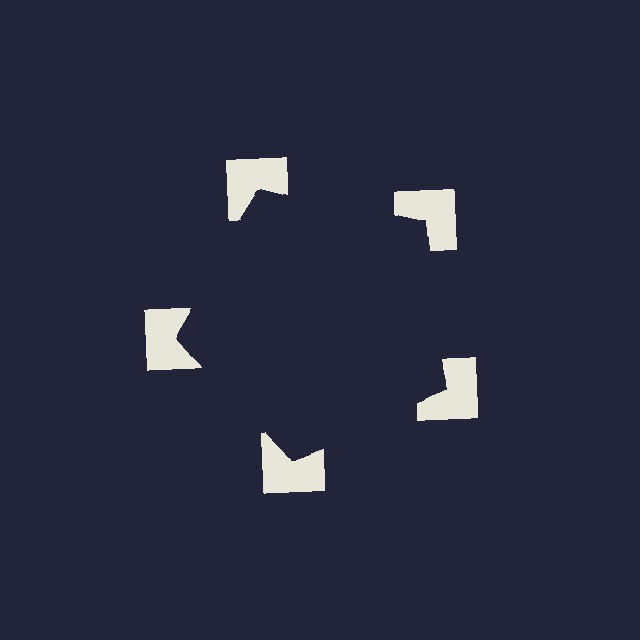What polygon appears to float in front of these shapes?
An illusory pentagon — its edges are inferred from the aligned wedge cuts in the notched squares, not physically drawn.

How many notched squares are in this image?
There are 5 — one at each vertex of the illusory pentagon.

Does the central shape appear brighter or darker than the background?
It typically appears slightly darker than the background, even though no actual brightness change is drawn.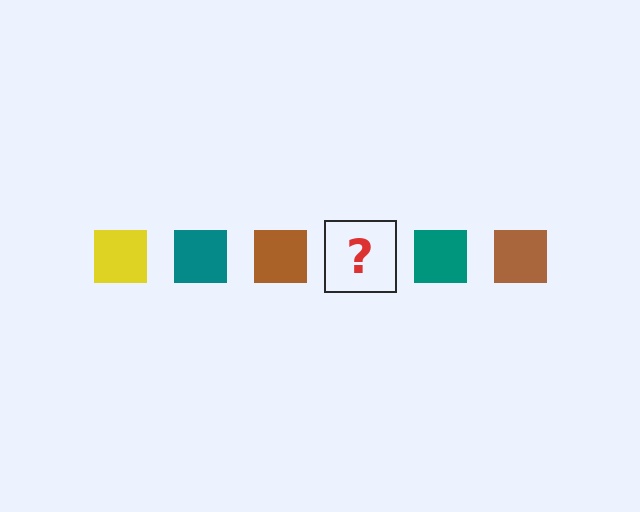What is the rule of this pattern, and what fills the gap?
The rule is that the pattern cycles through yellow, teal, brown squares. The gap should be filled with a yellow square.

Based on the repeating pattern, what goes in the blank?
The blank should be a yellow square.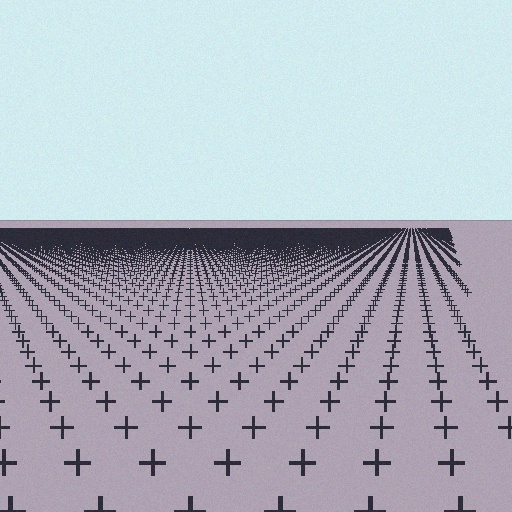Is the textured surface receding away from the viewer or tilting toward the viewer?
The surface is receding away from the viewer. Texture elements get smaller and denser toward the top.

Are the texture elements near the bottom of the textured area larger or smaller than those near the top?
Larger. Near the bottom, elements are closer to the viewer and appear at a bigger on-screen size.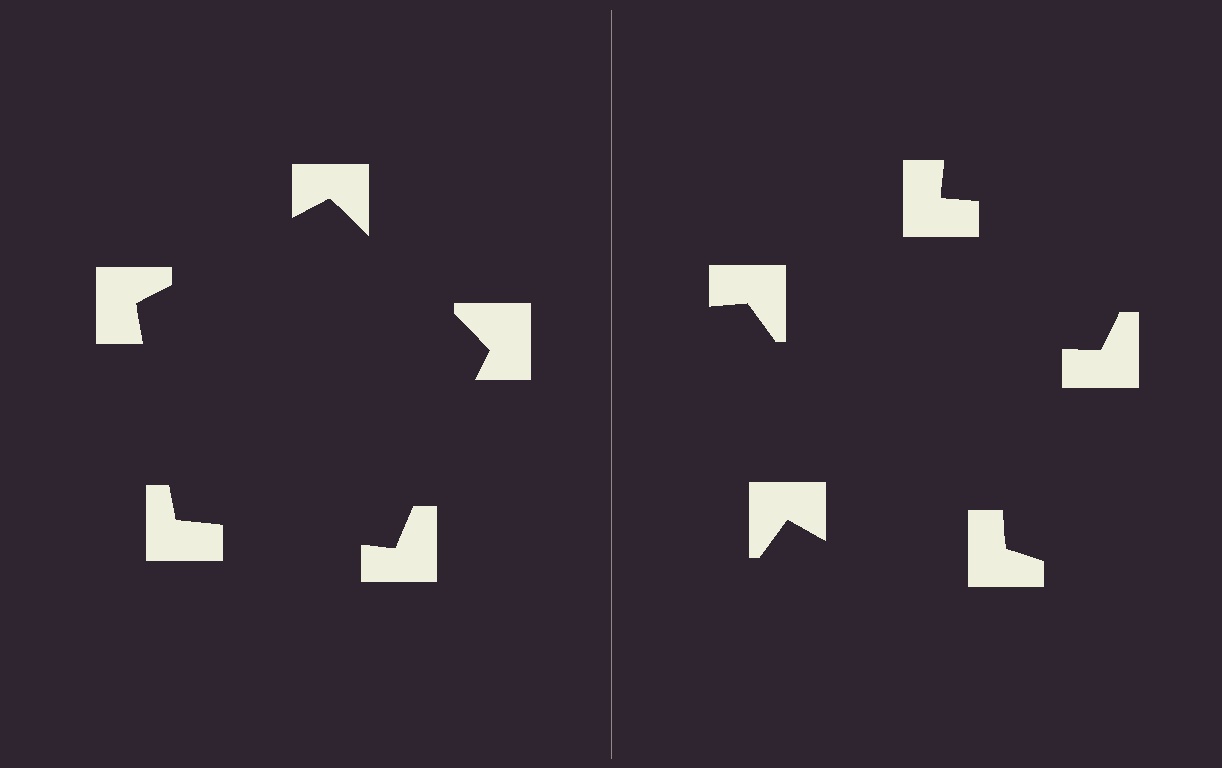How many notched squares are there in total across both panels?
10 — 5 on each side.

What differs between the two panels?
The notched squares are positioned identically on both sides; only the wedge orientations differ. On the left they align to a pentagon; on the right they are misaligned.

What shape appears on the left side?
An illusory pentagon.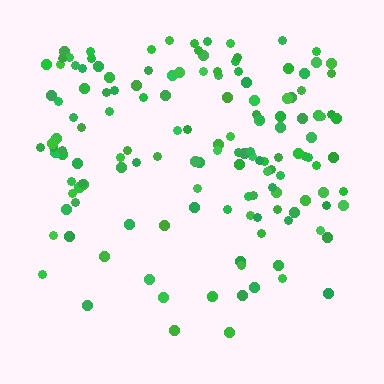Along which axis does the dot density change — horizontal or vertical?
Vertical.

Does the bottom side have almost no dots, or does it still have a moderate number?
Still a moderate number, just noticeably fewer than the top.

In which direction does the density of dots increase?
From bottom to top, with the top side densest.